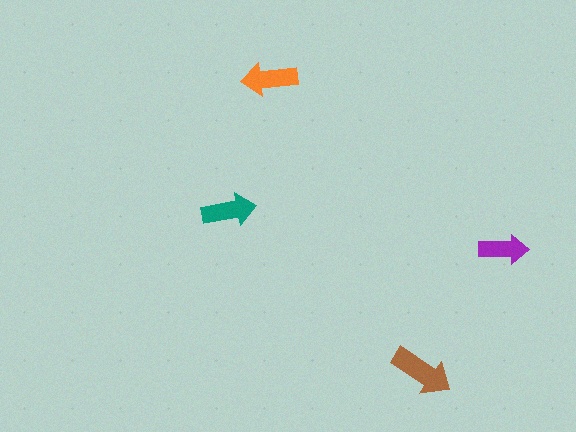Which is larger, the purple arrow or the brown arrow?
The brown one.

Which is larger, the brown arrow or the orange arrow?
The brown one.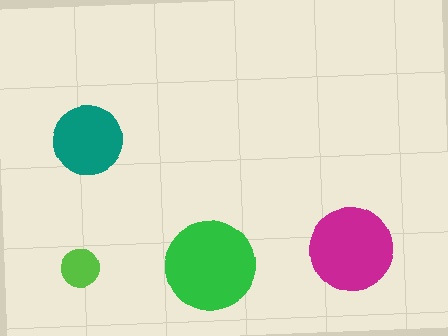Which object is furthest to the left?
The lime circle is leftmost.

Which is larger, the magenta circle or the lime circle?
The magenta one.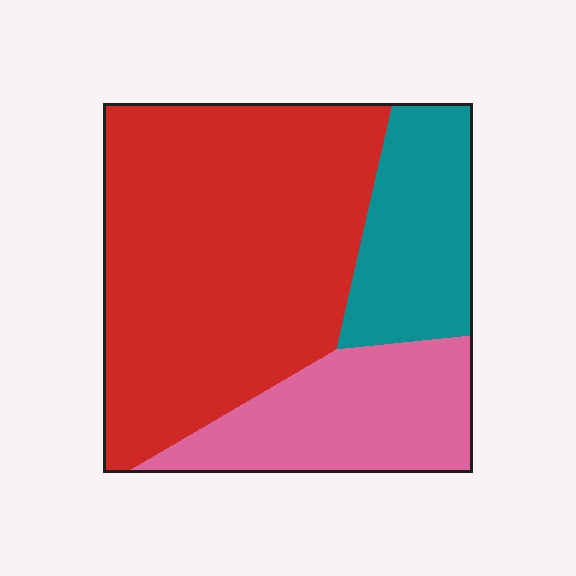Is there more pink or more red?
Red.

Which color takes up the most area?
Red, at roughly 60%.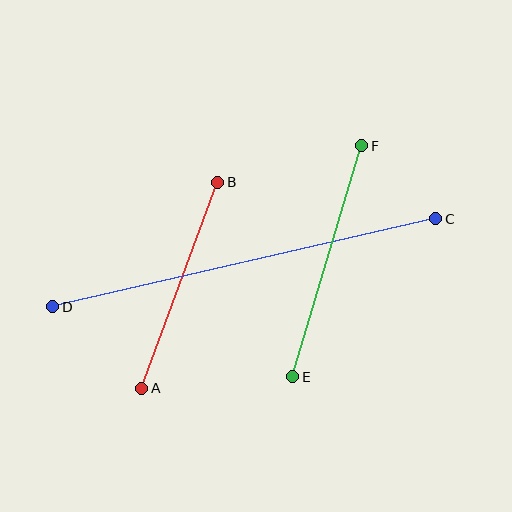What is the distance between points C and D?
The distance is approximately 393 pixels.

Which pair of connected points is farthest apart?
Points C and D are farthest apart.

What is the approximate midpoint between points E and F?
The midpoint is at approximately (327, 261) pixels.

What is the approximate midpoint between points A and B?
The midpoint is at approximately (180, 285) pixels.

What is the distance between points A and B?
The distance is approximately 220 pixels.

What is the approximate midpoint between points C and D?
The midpoint is at approximately (244, 263) pixels.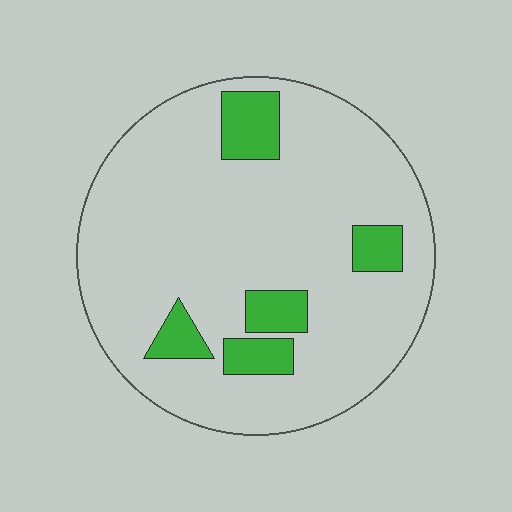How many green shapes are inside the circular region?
5.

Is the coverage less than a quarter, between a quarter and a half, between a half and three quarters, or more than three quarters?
Less than a quarter.